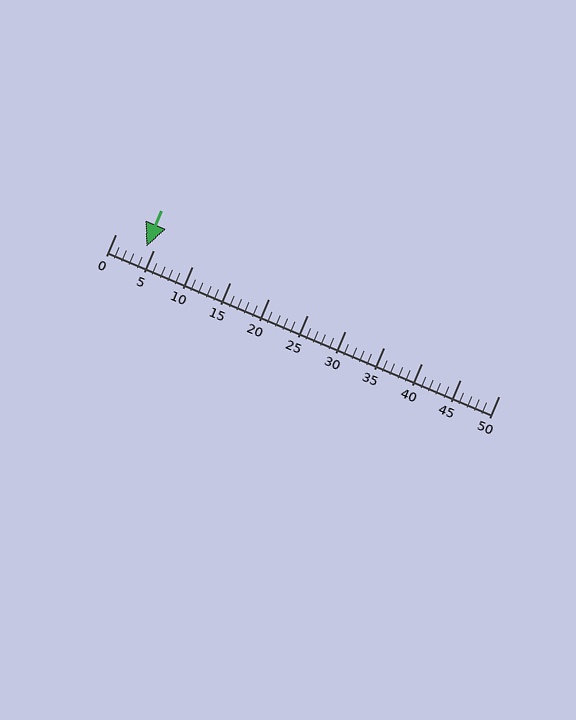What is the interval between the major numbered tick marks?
The major tick marks are spaced 5 units apart.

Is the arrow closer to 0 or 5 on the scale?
The arrow is closer to 5.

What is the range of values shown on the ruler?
The ruler shows values from 0 to 50.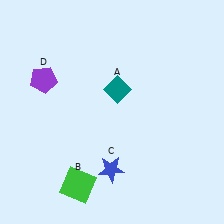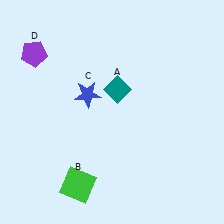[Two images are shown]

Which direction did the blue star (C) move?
The blue star (C) moved up.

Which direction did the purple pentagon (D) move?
The purple pentagon (D) moved up.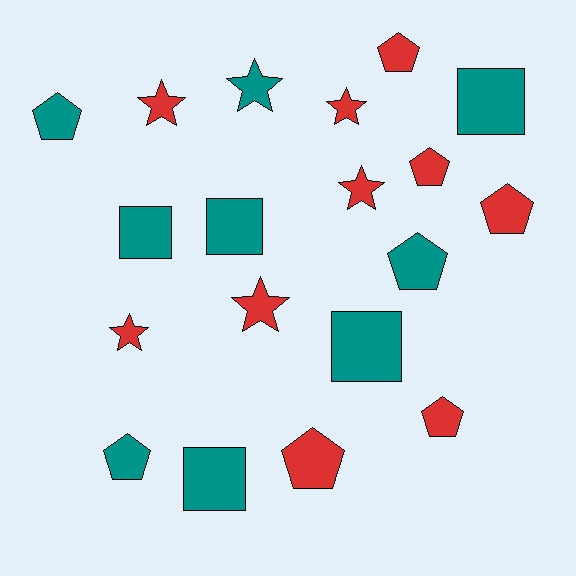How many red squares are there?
There are no red squares.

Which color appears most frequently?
Red, with 10 objects.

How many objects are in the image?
There are 19 objects.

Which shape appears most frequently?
Pentagon, with 8 objects.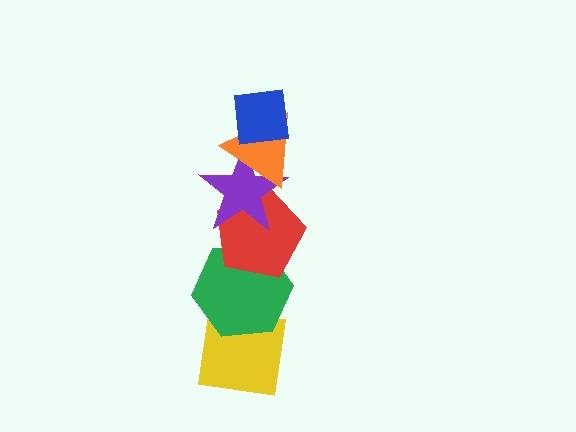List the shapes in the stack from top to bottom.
From top to bottom: the blue square, the orange triangle, the purple star, the red pentagon, the green hexagon, the yellow square.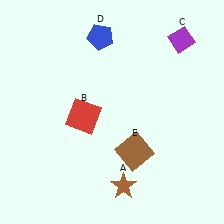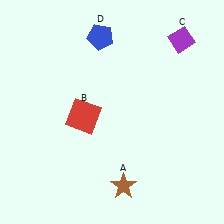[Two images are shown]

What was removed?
The brown square (E) was removed in Image 2.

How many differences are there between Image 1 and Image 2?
There is 1 difference between the two images.